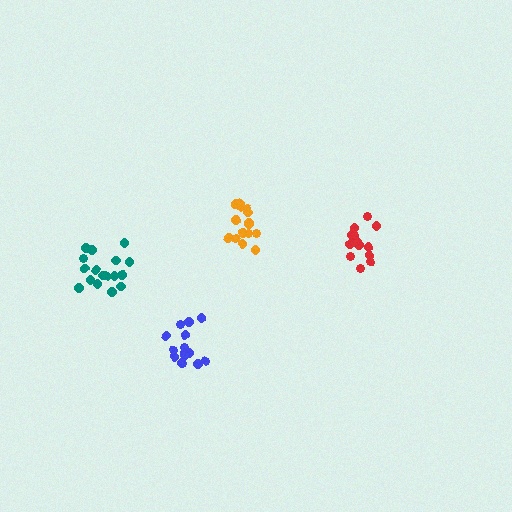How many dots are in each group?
Group 1: 17 dots, Group 2: 15 dots, Group 3: 14 dots, Group 4: 15 dots (61 total).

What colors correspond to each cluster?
The clusters are colored: teal, orange, red, blue.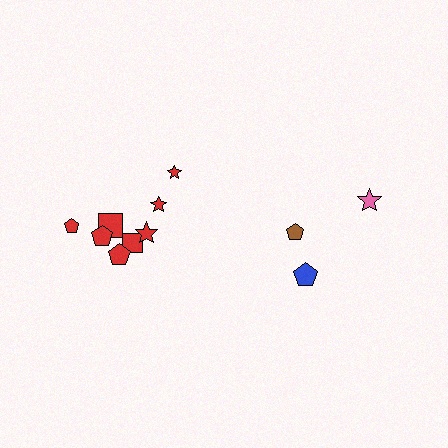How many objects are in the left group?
There are 8 objects.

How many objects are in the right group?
There are 3 objects.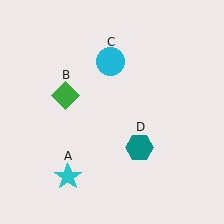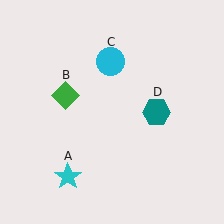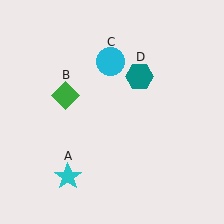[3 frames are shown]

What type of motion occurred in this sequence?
The teal hexagon (object D) rotated counterclockwise around the center of the scene.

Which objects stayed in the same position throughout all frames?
Cyan star (object A) and green diamond (object B) and cyan circle (object C) remained stationary.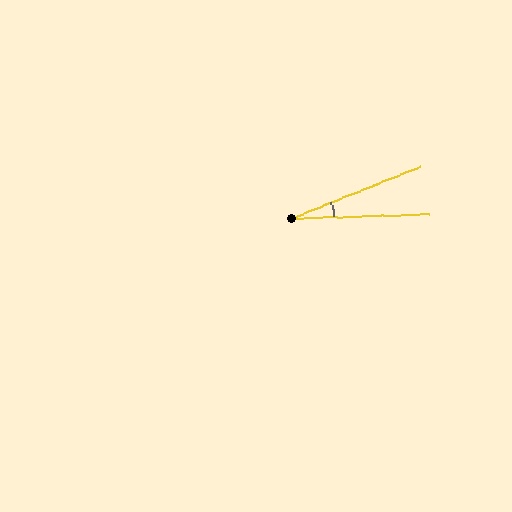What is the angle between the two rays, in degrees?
Approximately 20 degrees.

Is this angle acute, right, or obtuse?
It is acute.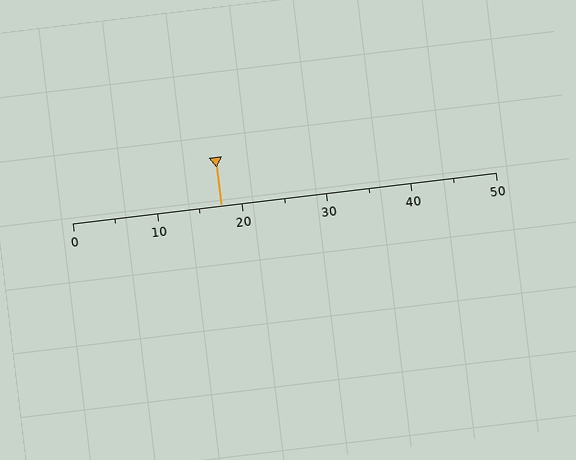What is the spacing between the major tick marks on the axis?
The major ticks are spaced 10 apart.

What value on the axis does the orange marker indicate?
The marker indicates approximately 17.5.